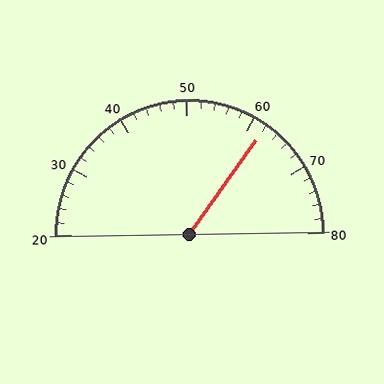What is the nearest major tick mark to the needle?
The nearest major tick mark is 60.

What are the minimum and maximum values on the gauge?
The gauge ranges from 20 to 80.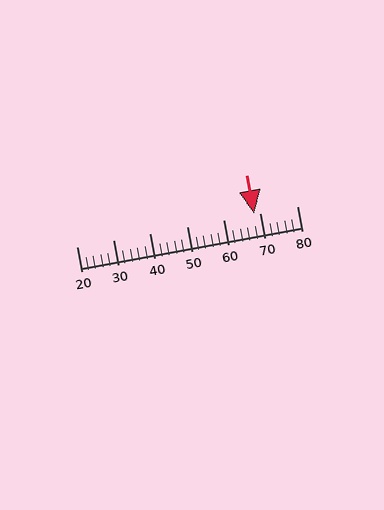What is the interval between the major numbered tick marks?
The major tick marks are spaced 10 units apart.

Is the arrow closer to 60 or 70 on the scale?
The arrow is closer to 70.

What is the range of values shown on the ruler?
The ruler shows values from 20 to 80.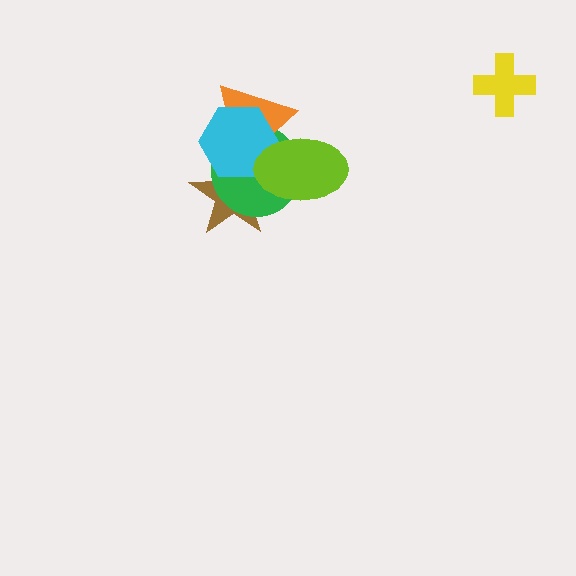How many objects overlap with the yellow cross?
0 objects overlap with the yellow cross.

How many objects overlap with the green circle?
4 objects overlap with the green circle.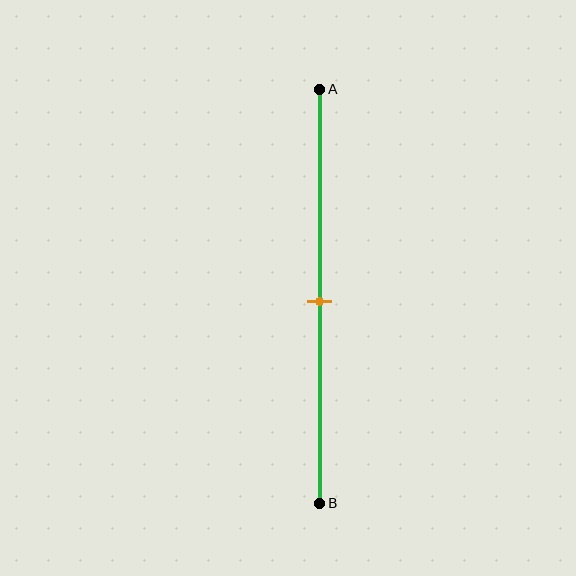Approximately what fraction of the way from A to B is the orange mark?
The orange mark is approximately 50% of the way from A to B.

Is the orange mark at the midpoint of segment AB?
Yes, the mark is approximately at the midpoint.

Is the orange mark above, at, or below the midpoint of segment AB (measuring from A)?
The orange mark is approximately at the midpoint of segment AB.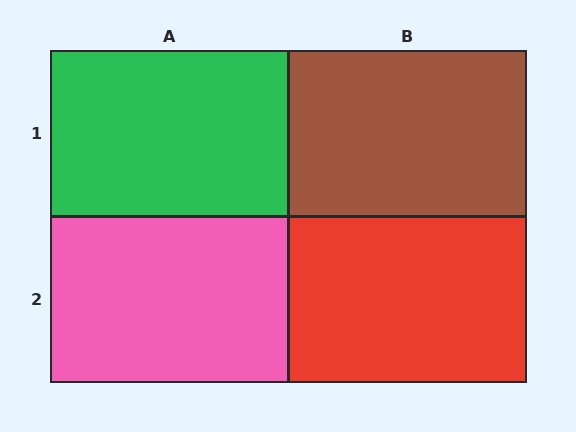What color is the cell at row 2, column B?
Red.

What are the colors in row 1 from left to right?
Green, brown.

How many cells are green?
1 cell is green.